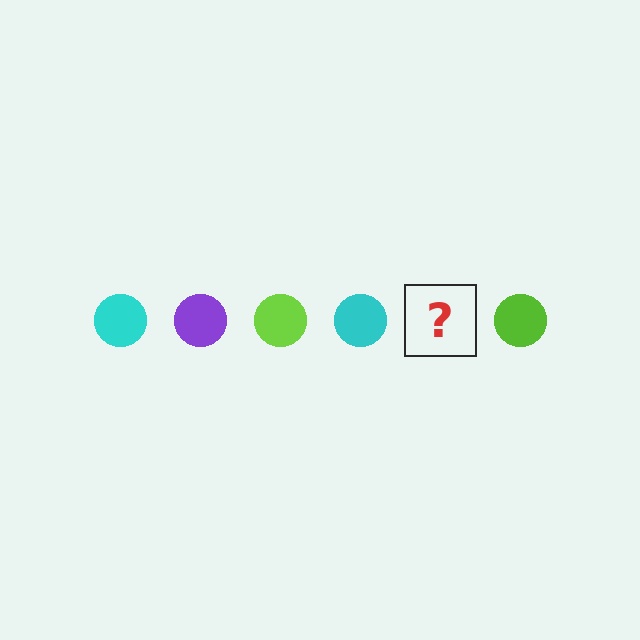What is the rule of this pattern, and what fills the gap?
The rule is that the pattern cycles through cyan, purple, lime circles. The gap should be filled with a purple circle.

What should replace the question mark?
The question mark should be replaced with a purple circle.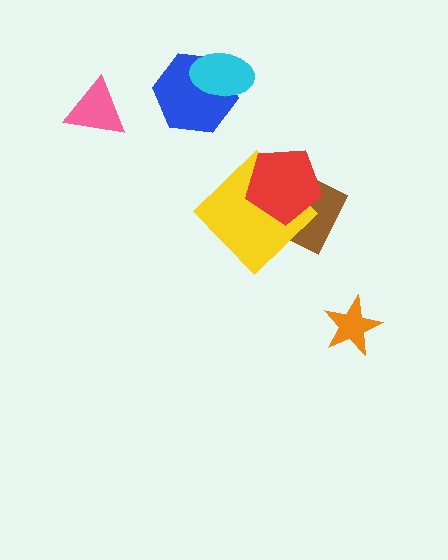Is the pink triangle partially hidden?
No, no other shape covers it.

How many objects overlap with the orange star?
0 objects overlap with the orange star.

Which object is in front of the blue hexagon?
The cyan ellipse is in front of the blue hexagon.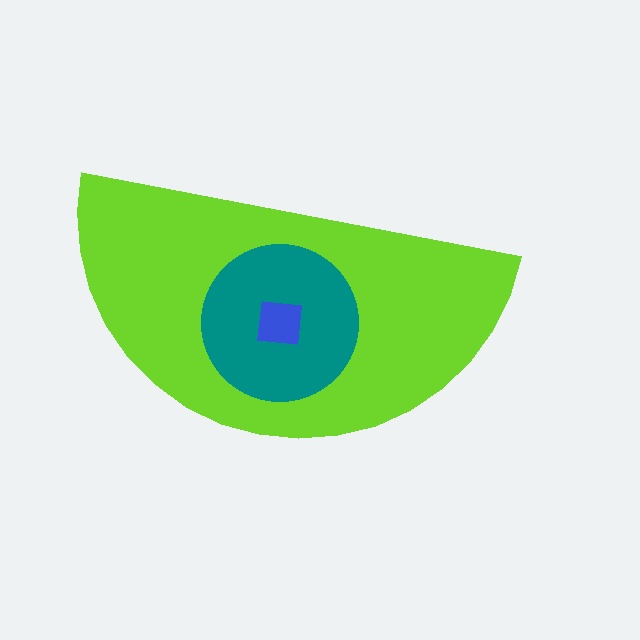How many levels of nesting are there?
3.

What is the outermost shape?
The lime semicircle.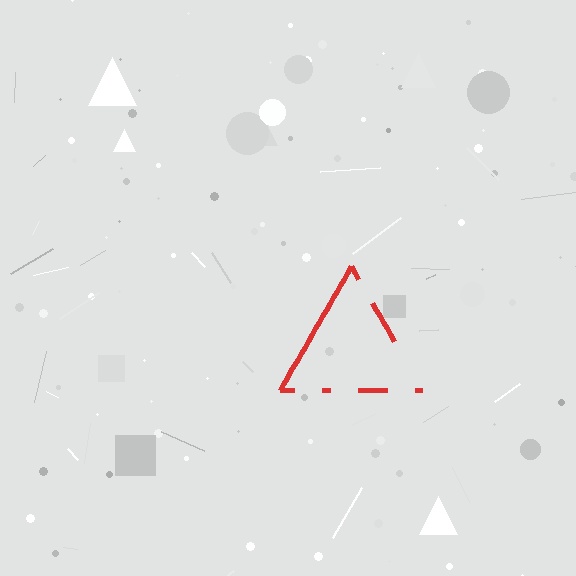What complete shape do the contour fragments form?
The contour fragments form a triangle.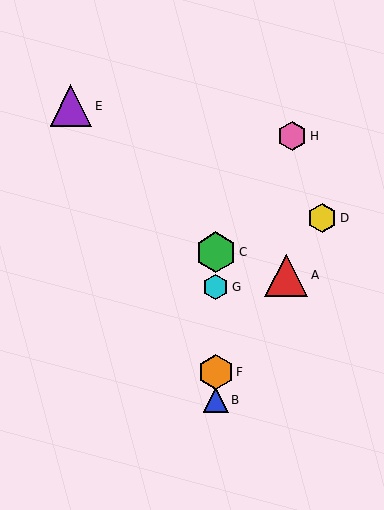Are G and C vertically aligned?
Yes, both are at x≈216.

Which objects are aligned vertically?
Objects B, C, F, G are aligned vertically.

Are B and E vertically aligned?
No, B is at x≈216 and E is at x≈71.